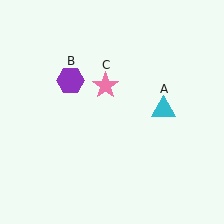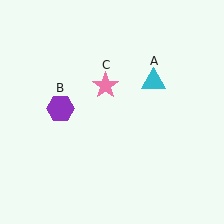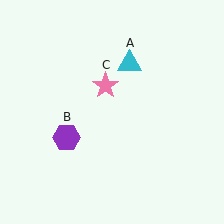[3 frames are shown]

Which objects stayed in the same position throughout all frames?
Pink star (object C) remained stationary.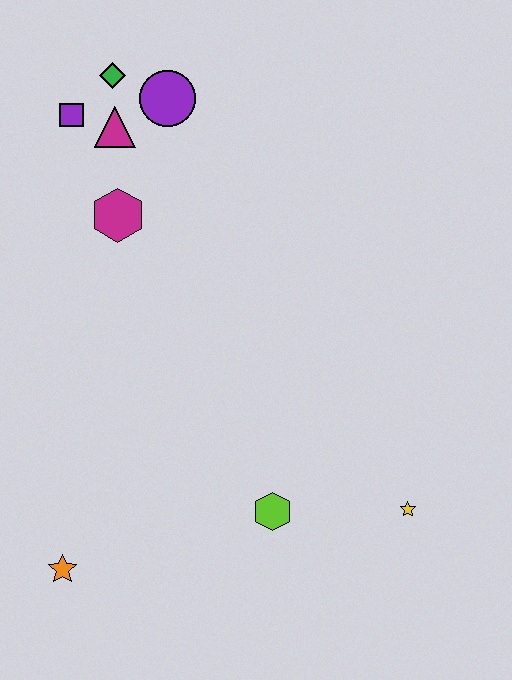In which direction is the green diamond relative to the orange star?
The green diamond is above the orange star.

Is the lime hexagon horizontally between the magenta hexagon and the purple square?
No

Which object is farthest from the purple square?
The yellow star is farthest from the purple square.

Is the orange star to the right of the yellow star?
No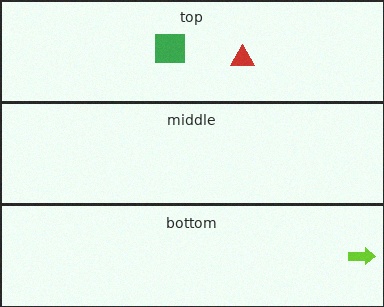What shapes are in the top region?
The green square, the red triangle.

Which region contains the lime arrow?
The bottom region.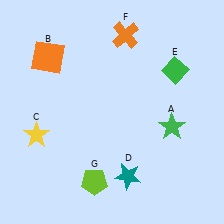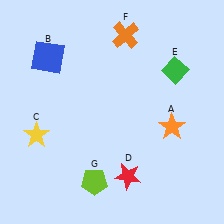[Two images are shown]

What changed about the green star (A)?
In Image 1, A is green. In Image 2, it changed to orange.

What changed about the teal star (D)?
In Image 1, D is teal. In Image 2, it changed to red.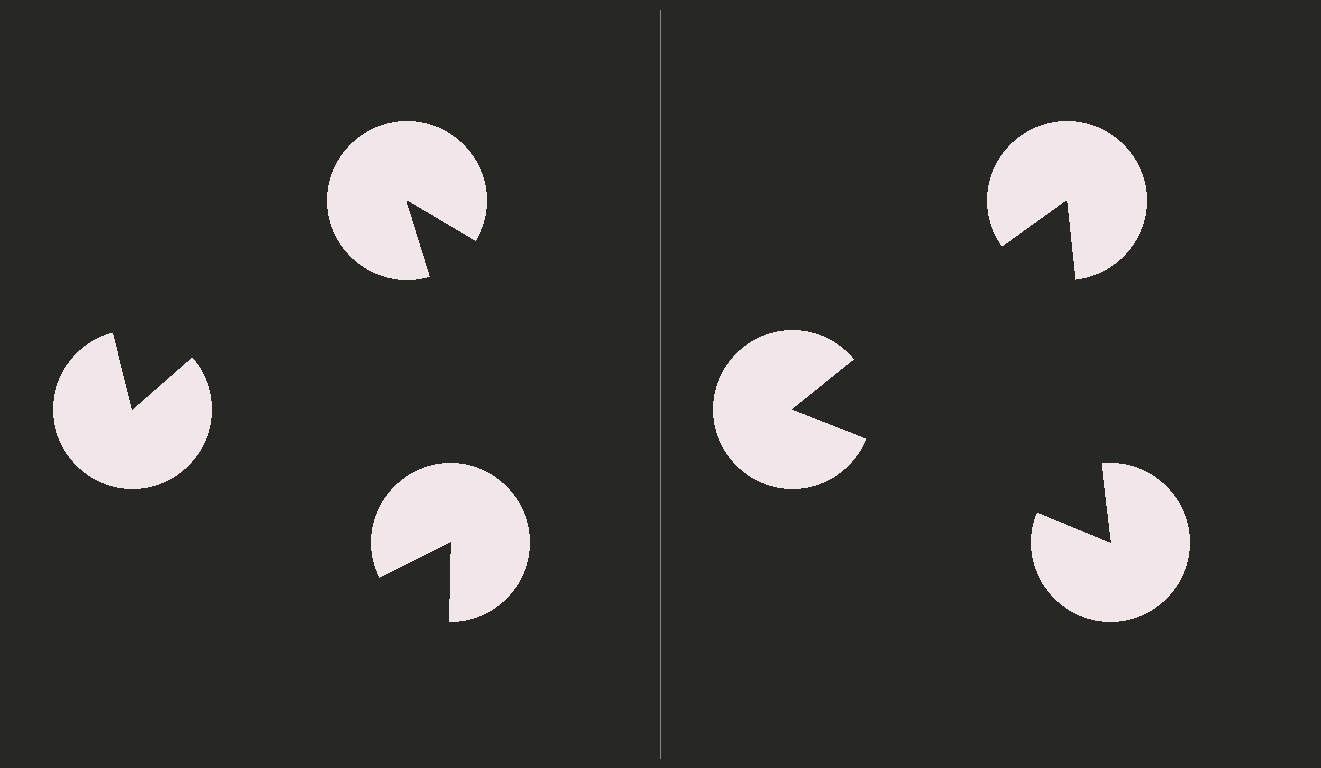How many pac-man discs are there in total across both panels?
6 — 3 on each side.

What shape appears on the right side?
An illusory triangle.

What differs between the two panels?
The pac-man discs are positioned identically on both sides; only the wedge orientations differ. On the right they align to a triangle; on the left they are misaligned.